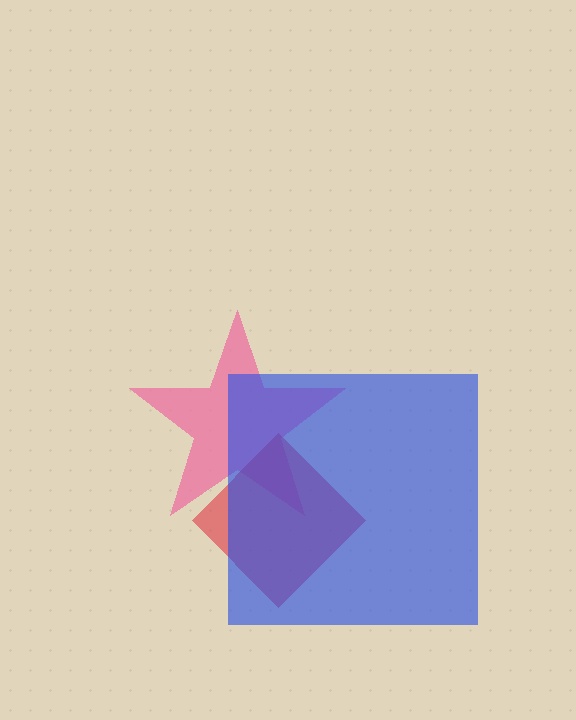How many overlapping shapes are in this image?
There are 3 overlapping shapes in the image.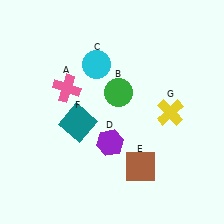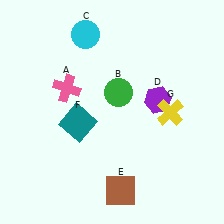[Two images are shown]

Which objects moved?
The objects that moved are: the cyan circle (C), the purple hexagon (D), the brown square (E).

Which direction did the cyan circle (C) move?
The cyan circle (C) moved up.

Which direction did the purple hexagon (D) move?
The purple hexagon (D) moved right.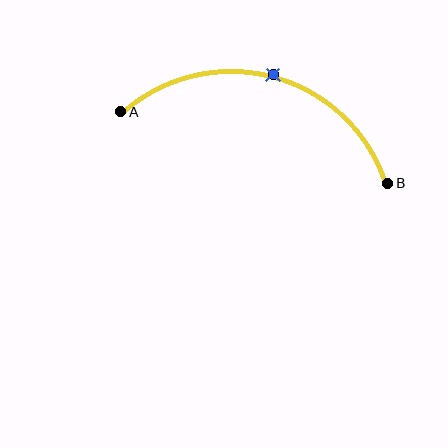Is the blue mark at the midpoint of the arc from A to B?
Yes. The blue mark lies on the arc at equal arc-length from both A and B — it is the arc midpoint.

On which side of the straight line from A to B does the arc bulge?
The arc bulges above the straight line connecting A and B.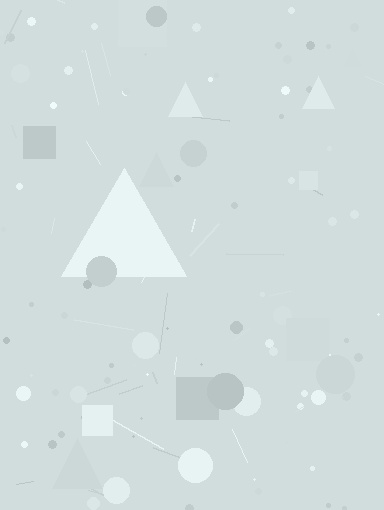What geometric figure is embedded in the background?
A triangle is embedded in the background.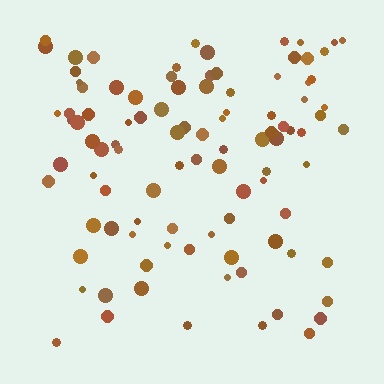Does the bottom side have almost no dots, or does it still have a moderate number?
Still a moderate number, just noticeably fewer than the top.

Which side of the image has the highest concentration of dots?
The top.